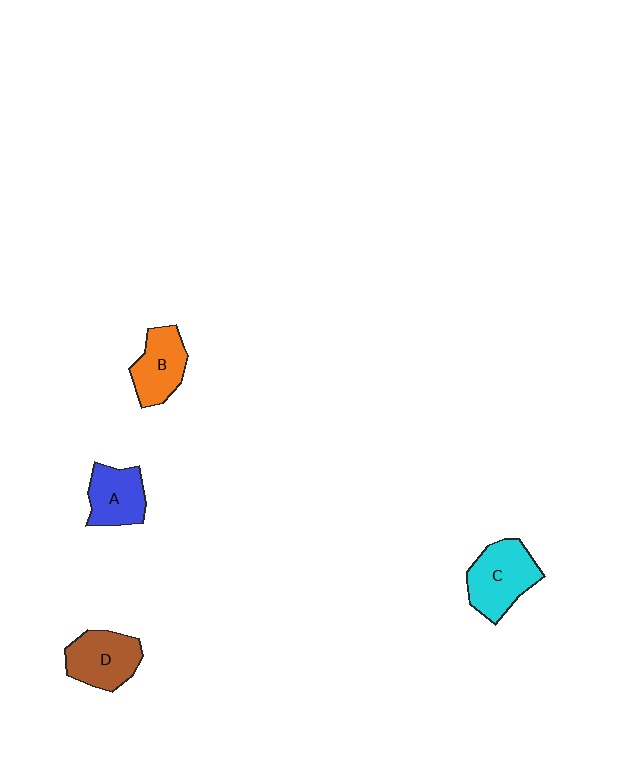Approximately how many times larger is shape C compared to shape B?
Approximately 1.3 times.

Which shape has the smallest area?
Shape A (blue).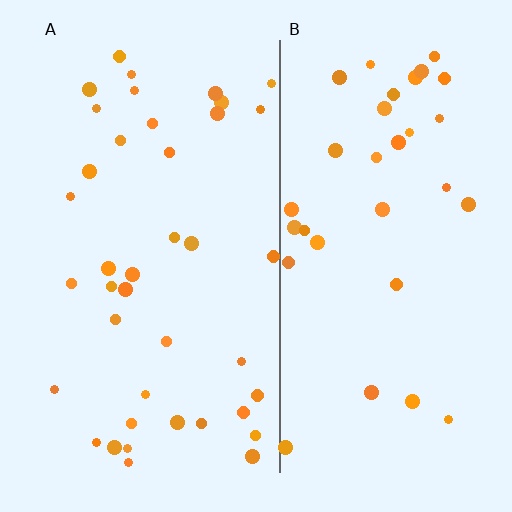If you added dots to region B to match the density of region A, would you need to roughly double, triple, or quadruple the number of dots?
Approximately double.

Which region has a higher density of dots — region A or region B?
A (the left).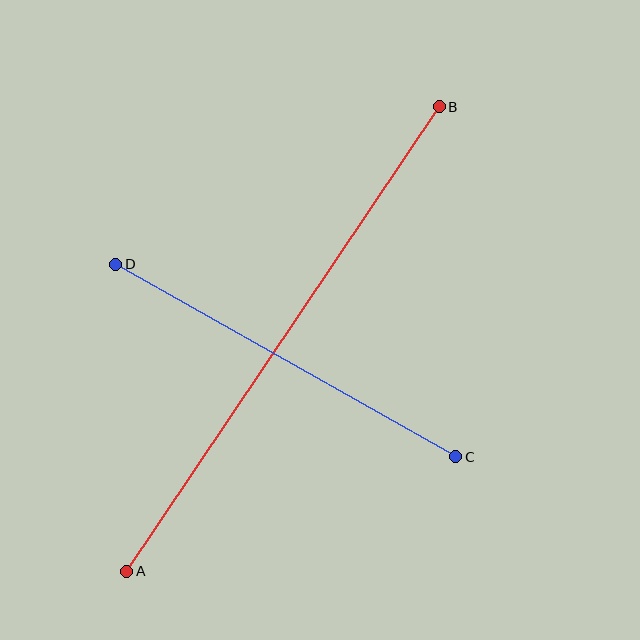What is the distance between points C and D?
The distance is approximately 391 pixels.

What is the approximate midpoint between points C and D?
The midpoint is at approximately (286, 361) pixels.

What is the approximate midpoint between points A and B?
The midpoint is at approximately (283, 339) pixels.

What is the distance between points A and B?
The distance is approximately 560 pixels.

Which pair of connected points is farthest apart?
Points A and B are farthest apart.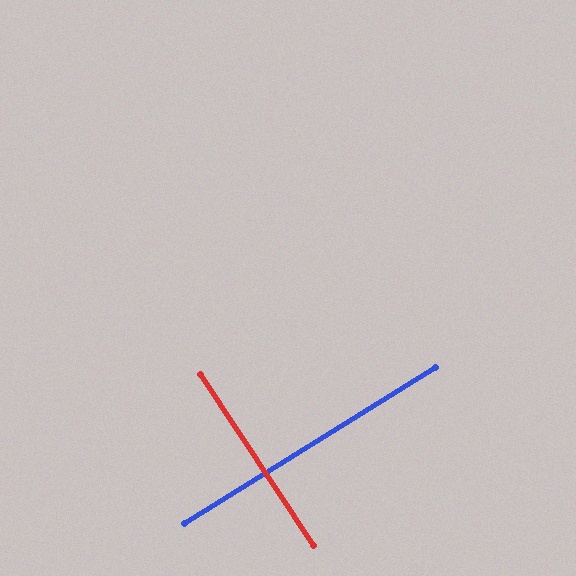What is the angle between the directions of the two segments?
Approximately 88 degrees.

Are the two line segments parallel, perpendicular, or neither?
Perpendicular — they meet at approximately 88°.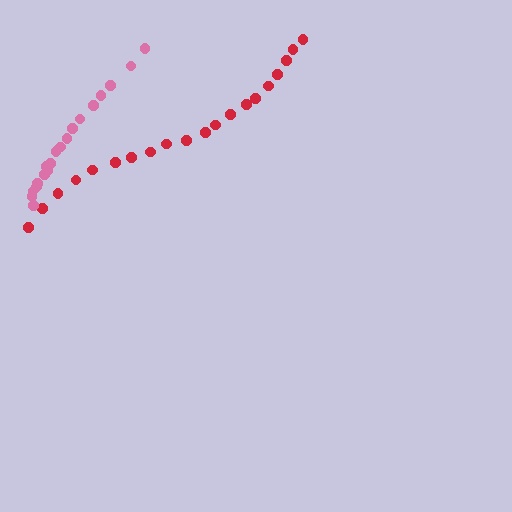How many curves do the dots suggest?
There are 2 distinct paths.